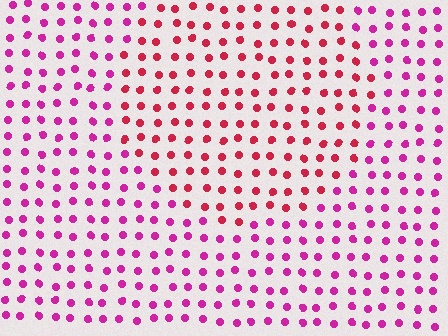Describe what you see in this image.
The image is filled with small magenta elements in a uniform arrangement. A circle-shaped region is visible where the elements are tinted to a slightly different hue, forming a subtle color boundary.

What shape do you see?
I see a circle.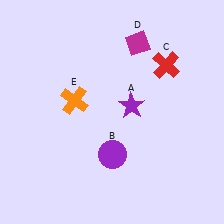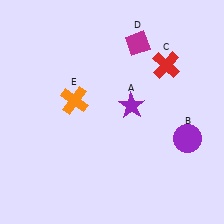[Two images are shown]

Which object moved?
The purple circle (B) moved right.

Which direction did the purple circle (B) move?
The purple circle (B) moved right.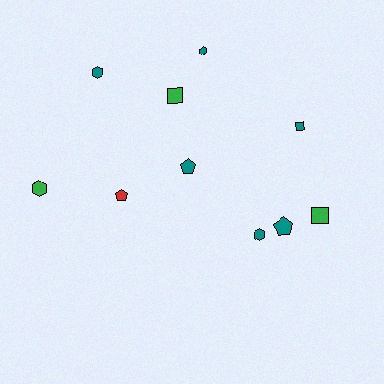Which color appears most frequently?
Teal, with 6 objects.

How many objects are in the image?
There are 10 objects.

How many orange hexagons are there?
There are no orange hexagons.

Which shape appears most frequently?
Hexagon, with 4 objects.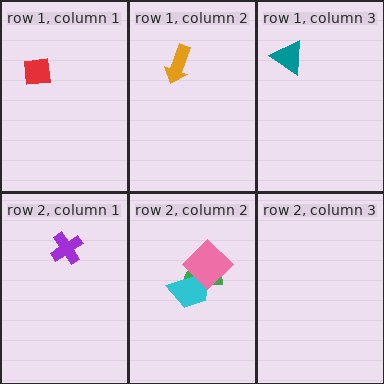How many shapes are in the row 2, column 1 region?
1.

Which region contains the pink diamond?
The row 2, column 2 region.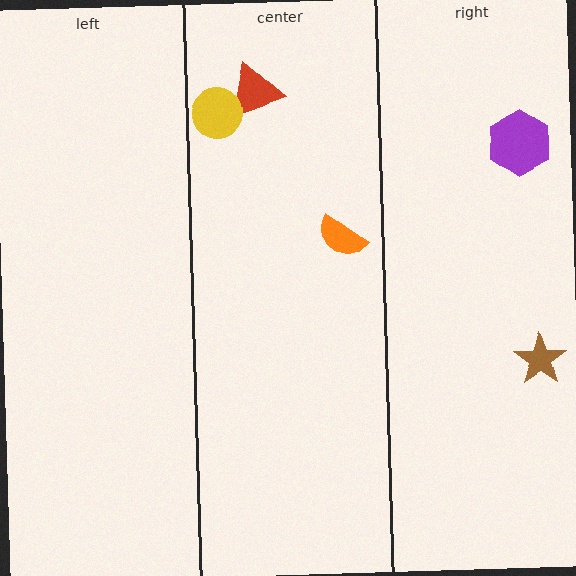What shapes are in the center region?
The red triangle, the orange semicircle, the yellow circle.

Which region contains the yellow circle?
The center region.